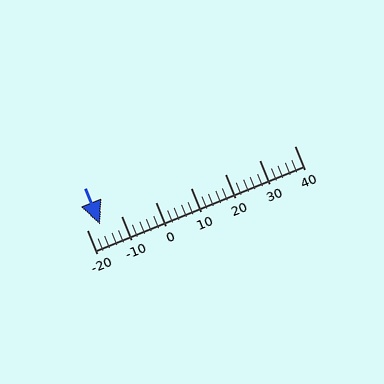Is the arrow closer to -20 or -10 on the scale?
The arrow is closer to -20.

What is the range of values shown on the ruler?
The ruler shows values from -20 to 40.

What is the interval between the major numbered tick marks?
The major tick marks are spaced 10 units apart.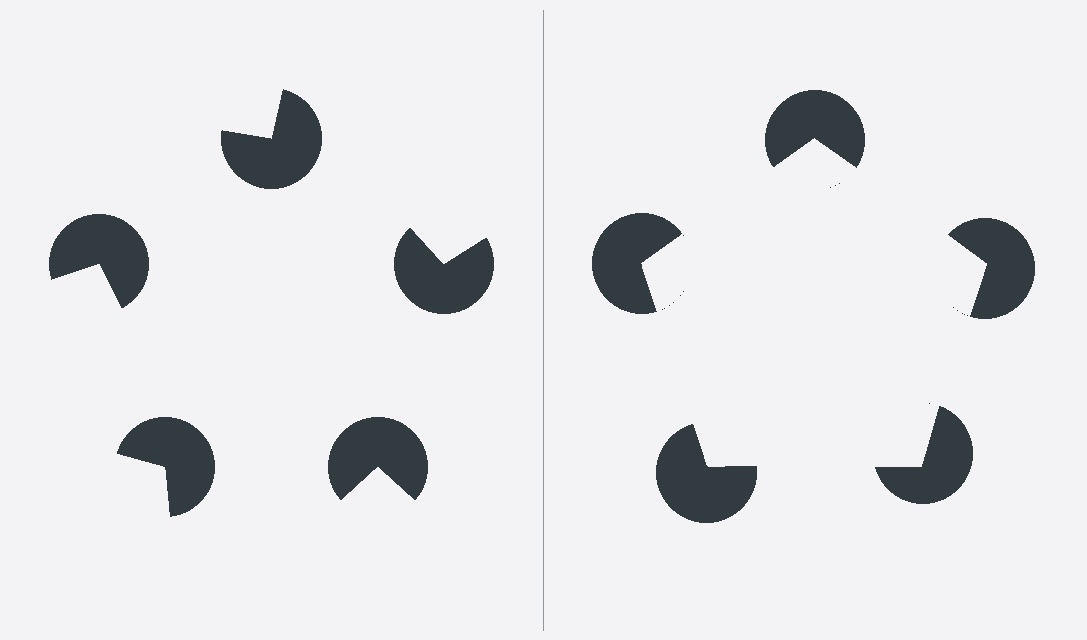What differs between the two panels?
The pac-man discs are positioned identically on both sides; only the wedge orientations differ. On the right they align to a pentagon; on the left they are misaligned.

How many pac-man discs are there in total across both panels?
10 — 5 on each side.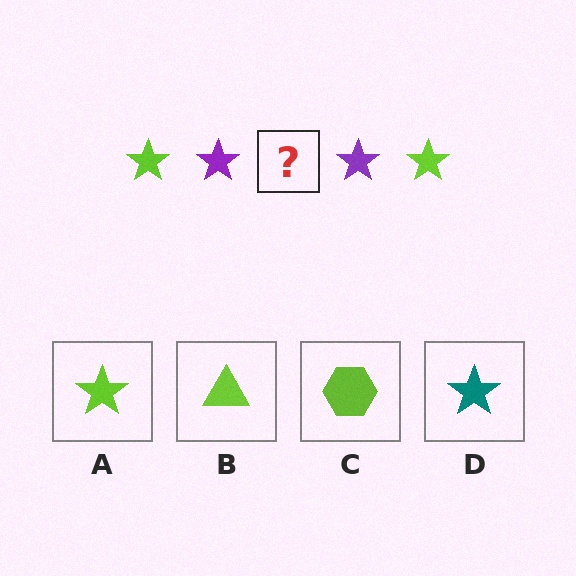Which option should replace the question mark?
Option A.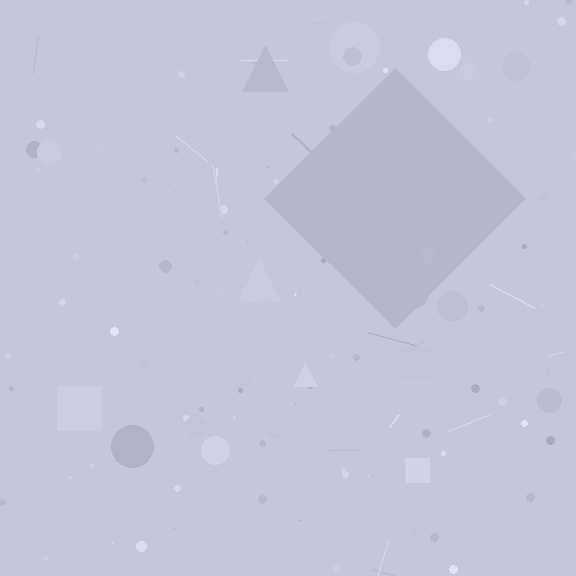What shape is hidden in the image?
A diamond is hidden in the image.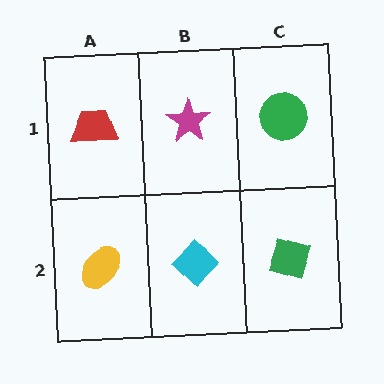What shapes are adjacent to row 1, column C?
A green diamond (row 2, column C), a magenta star (row 1, column B).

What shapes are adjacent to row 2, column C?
A green circle (row 1, column C), a cyan diamond (row 2, column B).